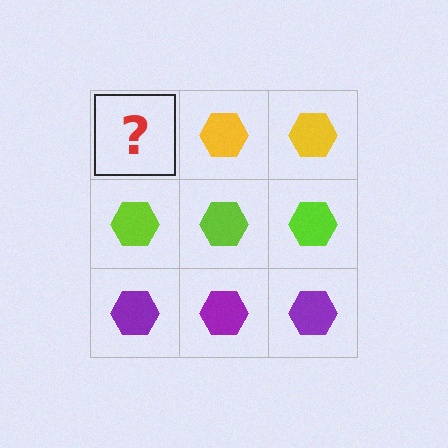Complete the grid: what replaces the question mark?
The question mark should be replaced with a yellow hexagon.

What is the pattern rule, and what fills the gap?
The rule is that each row has a consistent color. The gap should be filled with a yellow hexagon.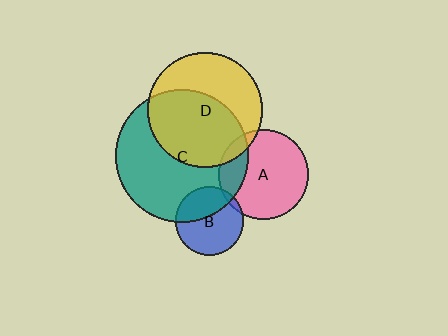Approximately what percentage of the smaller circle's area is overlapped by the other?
Approximately 40%.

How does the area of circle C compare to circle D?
Approximately 1.3 times.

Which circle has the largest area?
Circle C (teal).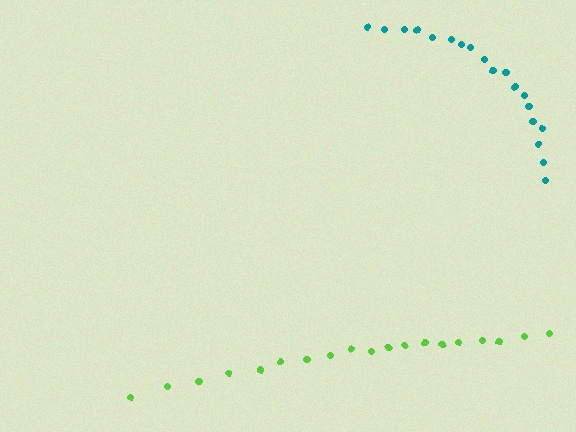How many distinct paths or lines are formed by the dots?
There are 2 distinct paths.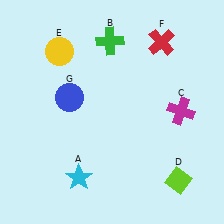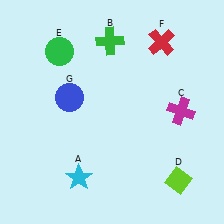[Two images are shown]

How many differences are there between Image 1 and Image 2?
There is 1 difference between the two images.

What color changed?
The circle (E) changed from yellow in Image 1 to green in Image 2.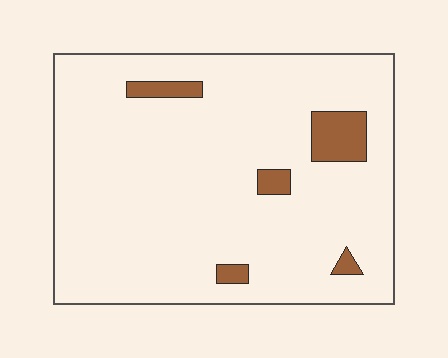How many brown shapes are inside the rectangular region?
5.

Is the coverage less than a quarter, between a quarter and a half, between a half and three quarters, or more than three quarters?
Less than a quarter.